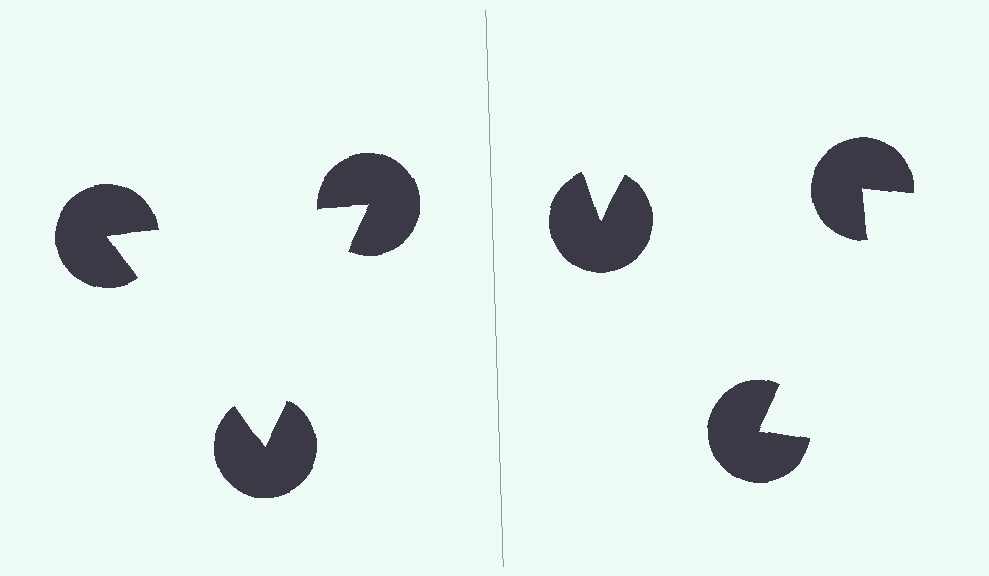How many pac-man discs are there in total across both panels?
6 — 3 on each side.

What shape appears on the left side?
An illusory triangle.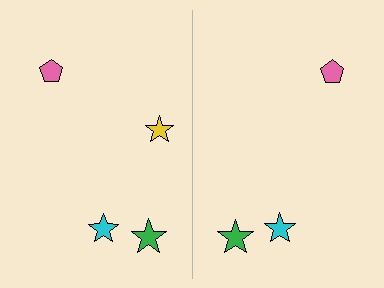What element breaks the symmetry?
A yellow star is missing from the right side.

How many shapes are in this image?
There are 7 shapes in this image.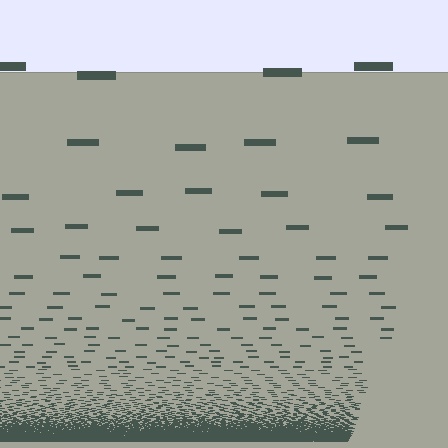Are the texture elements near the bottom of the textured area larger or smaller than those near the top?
Smaller. The gradient is inverted — elements near the bottom are smaller and denser.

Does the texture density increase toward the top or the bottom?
Density increases toward the bottom.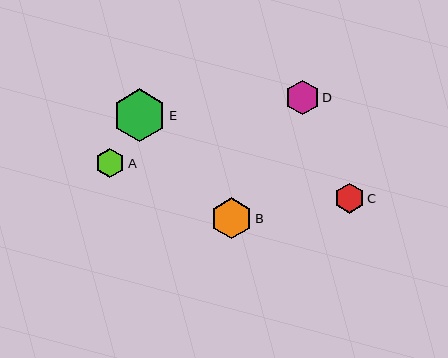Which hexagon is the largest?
Hexagon E is the largest with a size of approximately 53 pixels.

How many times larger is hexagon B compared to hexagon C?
Hexagon B is approximately 1.4 times the size of hexagon C.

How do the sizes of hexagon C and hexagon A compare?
Hexagon C and hexagon A are approximately the same size.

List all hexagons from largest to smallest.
From largest to smallest: E, B, D, C, A.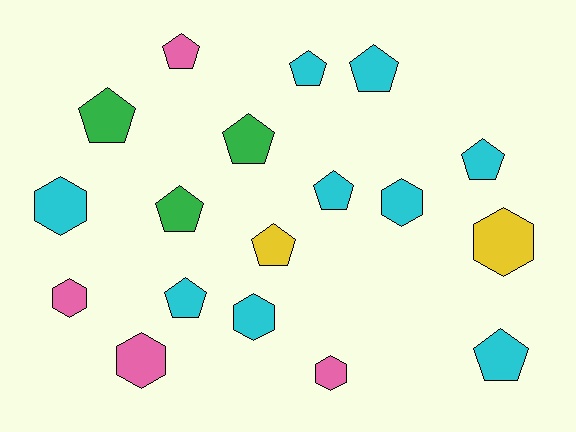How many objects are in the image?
There are 18 objects.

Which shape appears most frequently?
Pentagon, with 11 objects.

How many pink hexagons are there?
There are 3 pink hexagons.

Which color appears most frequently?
Cyan, with 9 objects.